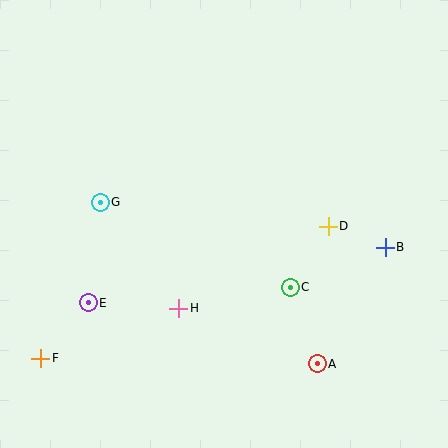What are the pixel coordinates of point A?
Point A is at (317, 364).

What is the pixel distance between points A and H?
The distance between A and H is 149 pixels.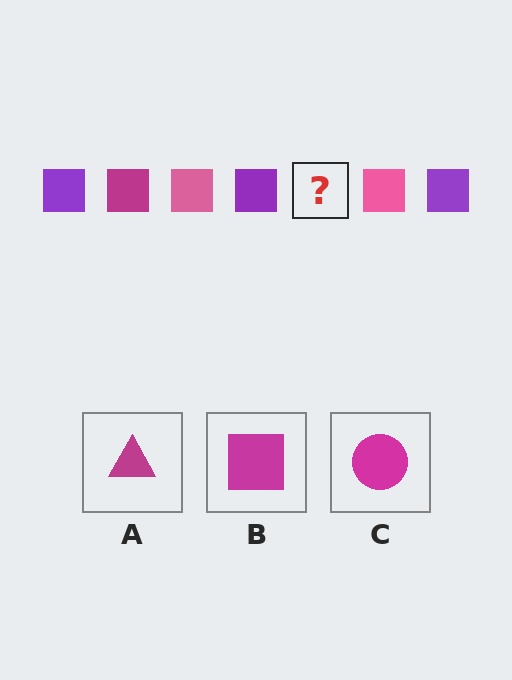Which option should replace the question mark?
Option B.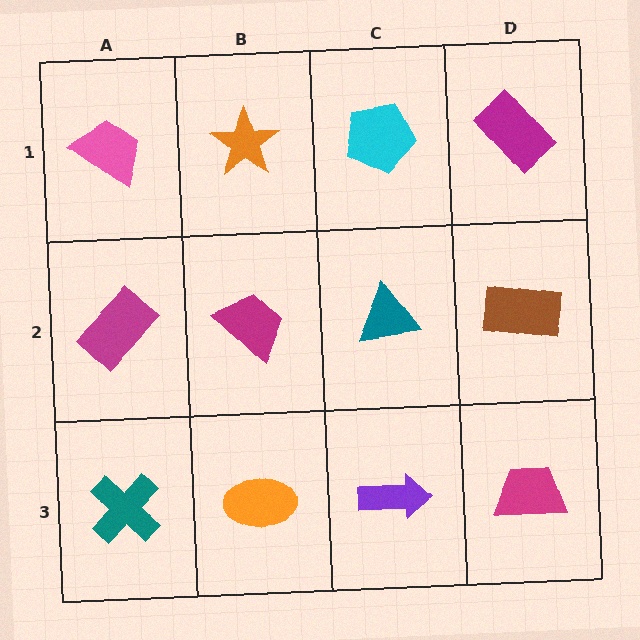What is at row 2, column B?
A magenta trapezoid.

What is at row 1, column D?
A magenta rectangle.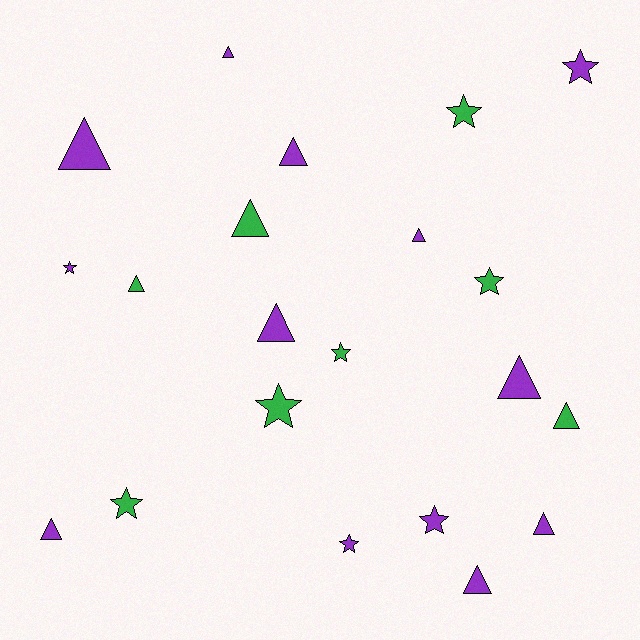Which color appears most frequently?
Purple, with 13 objects.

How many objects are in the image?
There are 21 objects.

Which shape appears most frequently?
Triangle, with 12 objects.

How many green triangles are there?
There are 3 green triangles.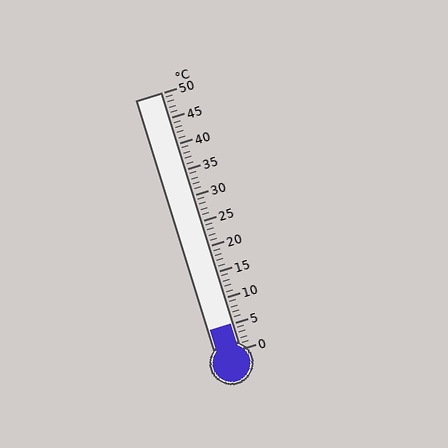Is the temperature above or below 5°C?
The temperature is at 5°C.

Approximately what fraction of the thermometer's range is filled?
The thermometer is filled to approximately 10% of its range.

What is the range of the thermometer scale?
The thermometer scale ranges from 0°C to 50°C.